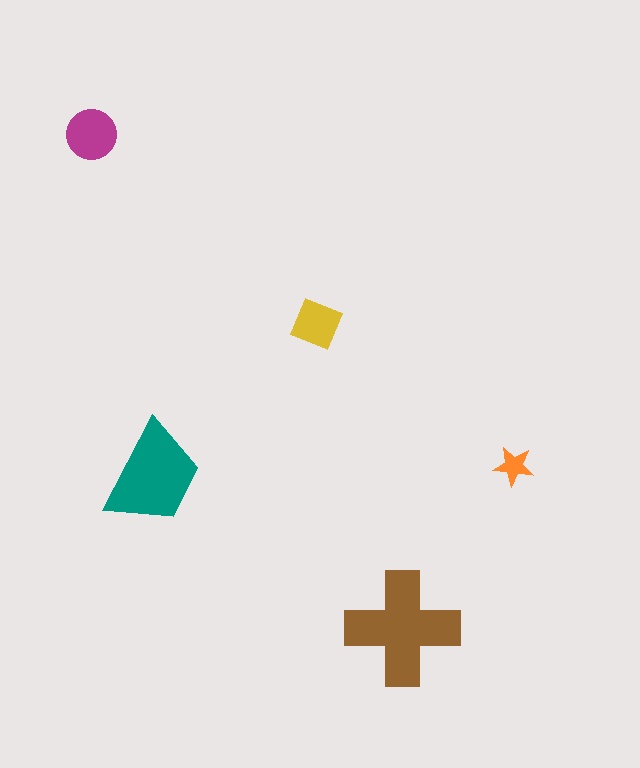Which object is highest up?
The magenta circle is topmost.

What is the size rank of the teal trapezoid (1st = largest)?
2nd.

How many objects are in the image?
There are 5 objects in the image.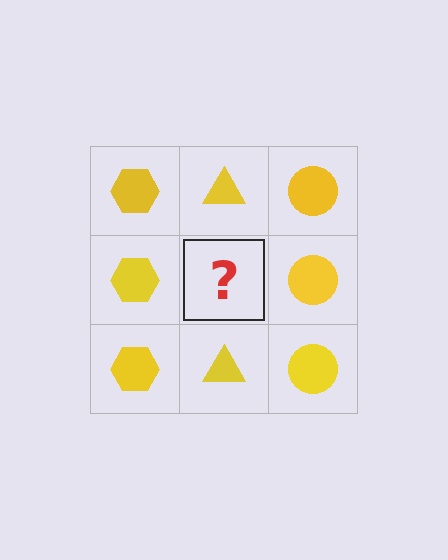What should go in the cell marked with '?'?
The missing cell should contain a yellow triangle.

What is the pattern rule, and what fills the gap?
The rule is that each column has a consistent shape. The gap should be filled with a yellow triangle.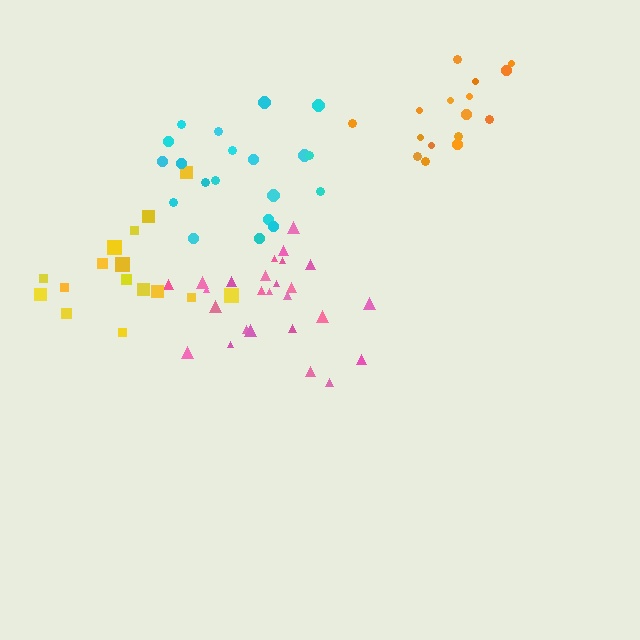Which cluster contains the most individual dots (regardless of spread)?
Pink (26).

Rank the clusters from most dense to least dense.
pink, orange, cyan, yellow.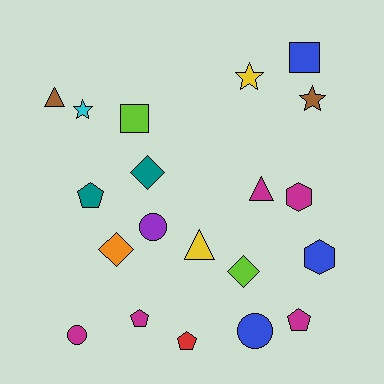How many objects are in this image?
There are 20 objects.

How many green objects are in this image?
There are no green objects.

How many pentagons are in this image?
There are 4 pentagons.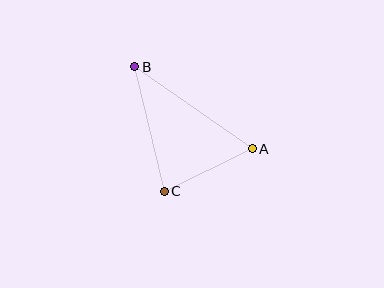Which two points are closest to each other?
Points A and C are closest to each other.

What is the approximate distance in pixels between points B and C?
The distance between B and C is approximately 128 pixels.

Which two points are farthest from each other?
Points A and B are farthest from each other.